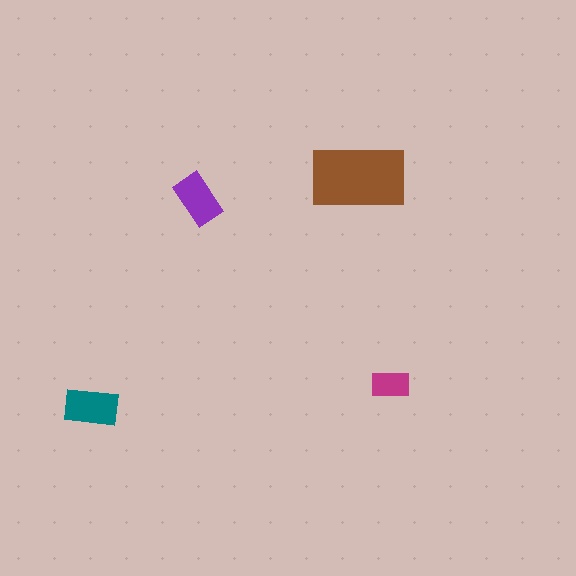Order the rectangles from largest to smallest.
the brown one, the teal one, the purple one, the magenta one.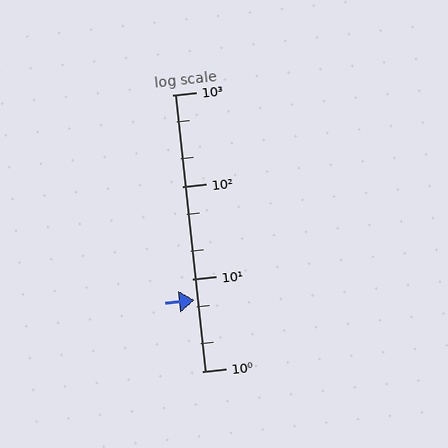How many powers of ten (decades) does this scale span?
The scale spans 3 decades, from 1 to 1000.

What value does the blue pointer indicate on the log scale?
The pointer indicates approximately 5.9.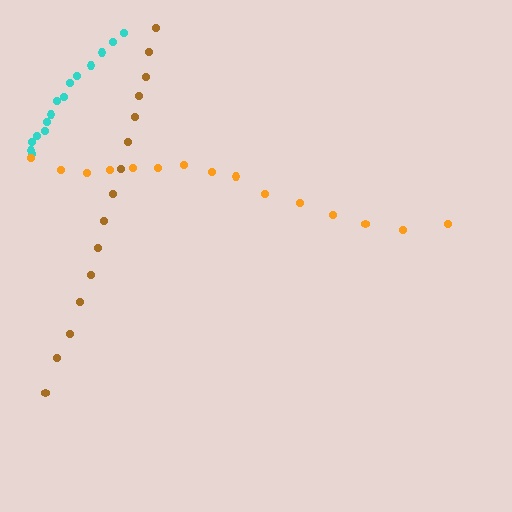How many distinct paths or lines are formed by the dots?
There are 3 distinct paths.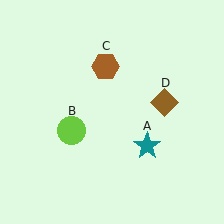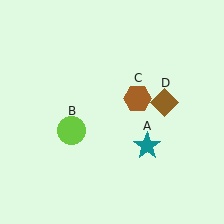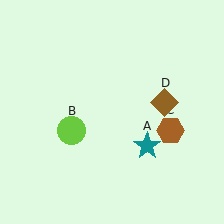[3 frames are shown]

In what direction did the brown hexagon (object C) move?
The brown hexagon (object C) moved down and to the right.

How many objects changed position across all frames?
1 object changed position: brown hexagon (object C).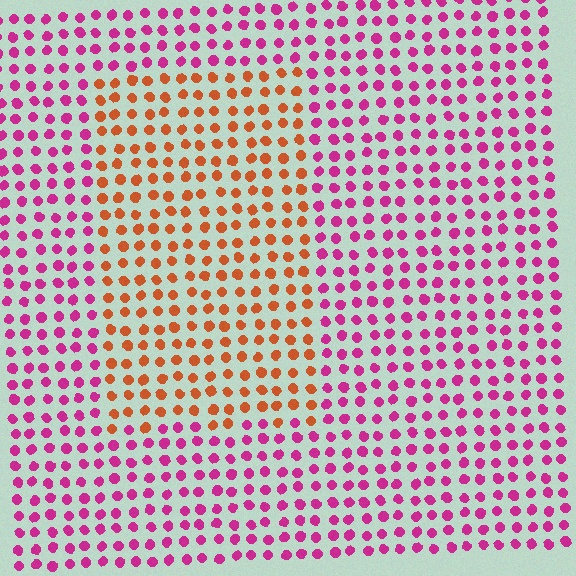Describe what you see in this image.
The image is filled with small magenta elements in a uniform arrangement. A rectangle-shaped region is visible where the elements are tinted to a slightly different hue, forming a subtle color boundary.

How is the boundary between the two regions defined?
The boundary is defined purely by a slight shift in hue (about 56 degrees). Spacing, size, and orientation are identical on both sides.